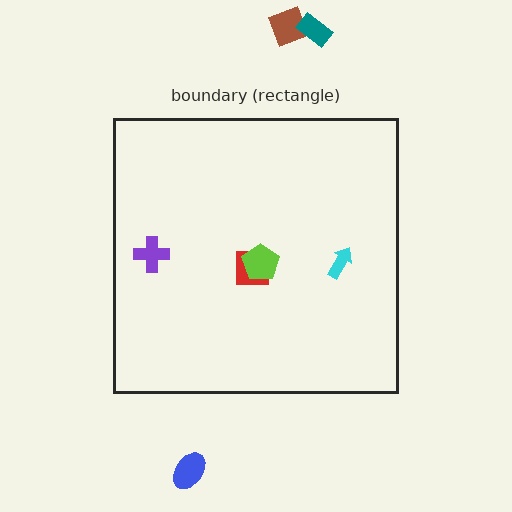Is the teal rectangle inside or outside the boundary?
Outside.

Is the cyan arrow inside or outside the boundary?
Inside.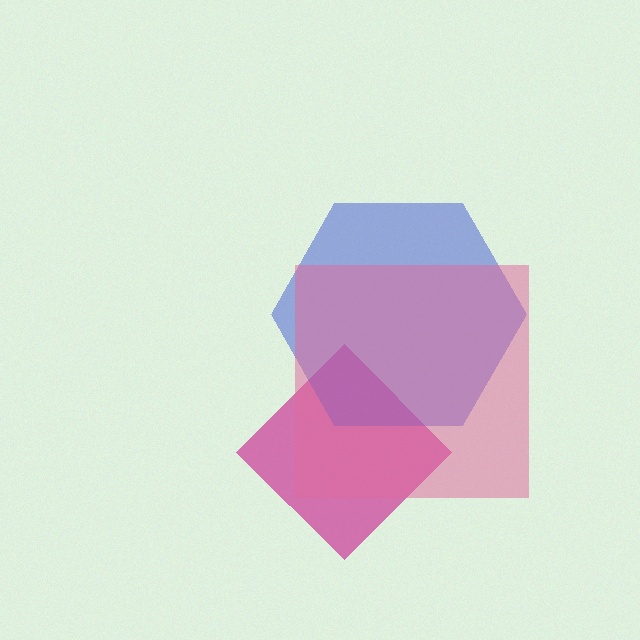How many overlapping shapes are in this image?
There are 3 overlapping shapes in the image.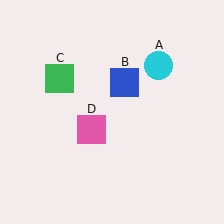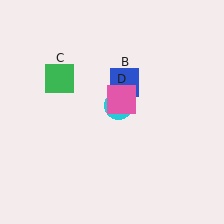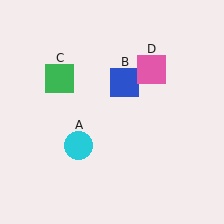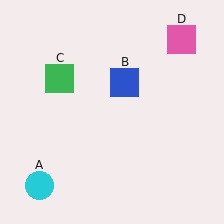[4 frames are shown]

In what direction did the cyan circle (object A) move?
The cyan circle (object A) moved down and to the left.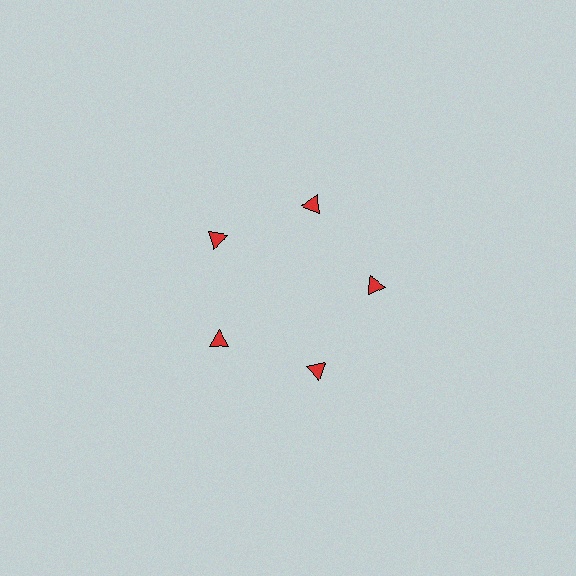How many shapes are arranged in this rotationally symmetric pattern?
There are 5 shapes, arranged in 5 groups of 1.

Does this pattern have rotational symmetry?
Yes, this pattern has 5-fold rotational symmetry. It looks the same after rotating 72 degrees around the center.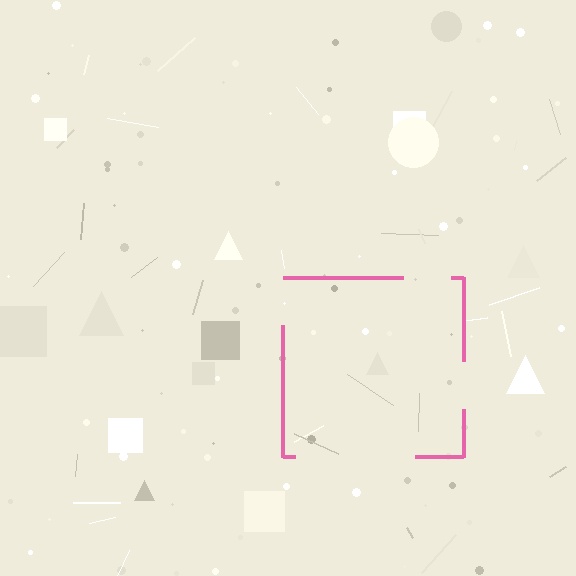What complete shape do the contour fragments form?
The contour fragments form a square.